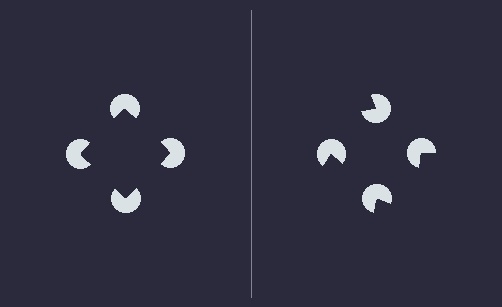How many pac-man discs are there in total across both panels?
8 — 4 on each side.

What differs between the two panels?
The pac-man discs are positioned identically on both sides; only the wedge orientations differ. On the left they align to a square; on the right they are misaligned.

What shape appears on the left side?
An illusory square.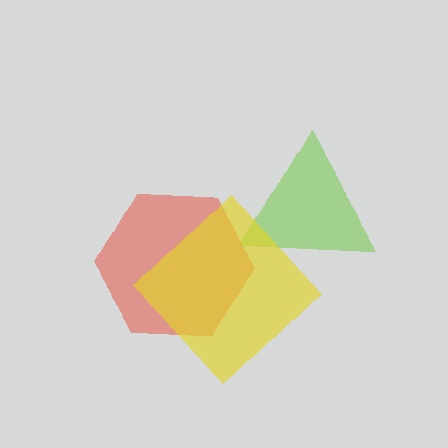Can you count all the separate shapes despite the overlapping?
Yes, there are 3 separate shapes.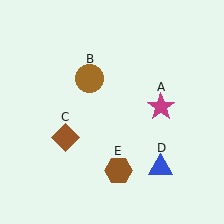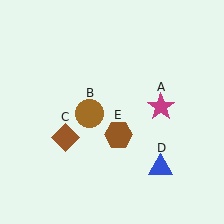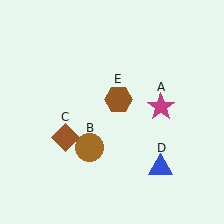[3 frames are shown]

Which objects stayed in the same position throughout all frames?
Magenta star (object A) and brown diamond (object C) and blue triangle (object D) remained stationary.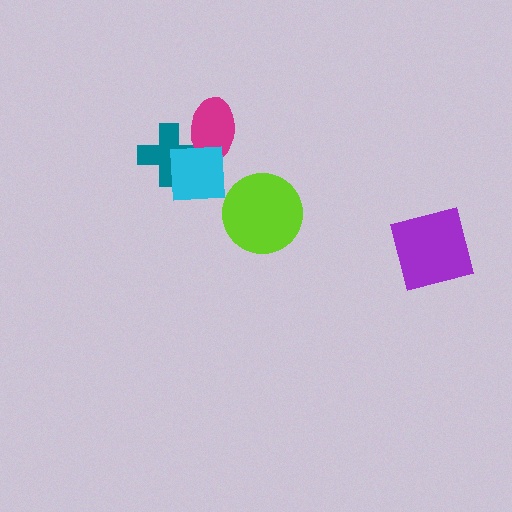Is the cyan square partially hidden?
No, no other shape covers it.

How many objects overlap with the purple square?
0 objects overlap with the purple square.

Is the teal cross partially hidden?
Yes, it is partially covered by another shape.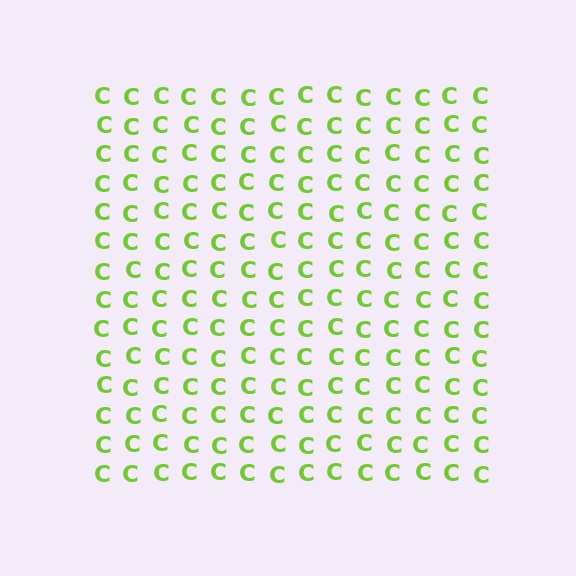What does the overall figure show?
The overall figure shows a square.